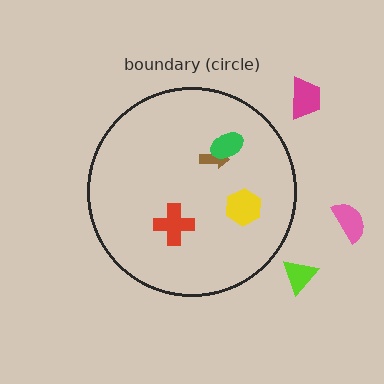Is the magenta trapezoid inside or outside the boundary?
Outside.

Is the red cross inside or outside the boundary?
Inside.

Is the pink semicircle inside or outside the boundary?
Outside.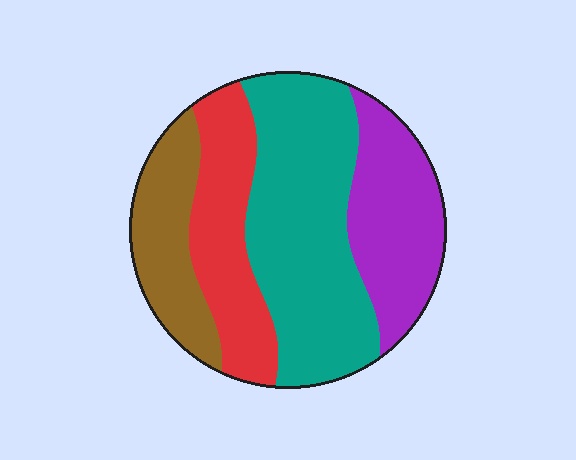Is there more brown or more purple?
Purple.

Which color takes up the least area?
Brown, at roughly 15%.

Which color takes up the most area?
Teal, at roughly 40%.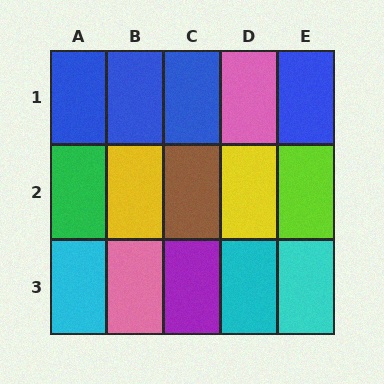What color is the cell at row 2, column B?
Yellow.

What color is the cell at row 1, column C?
Blue.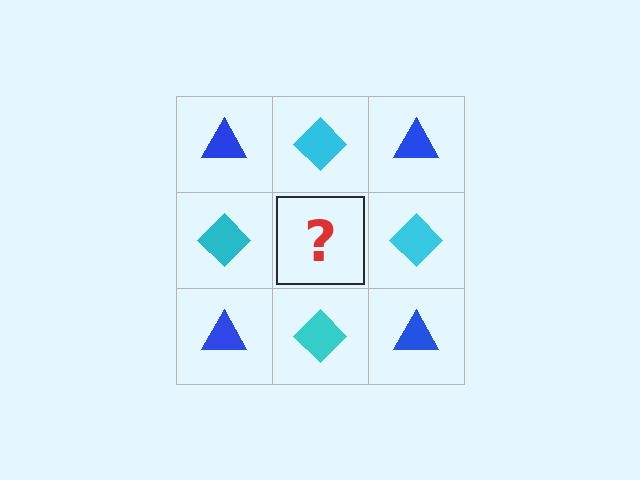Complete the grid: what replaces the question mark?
The question mark should be replaced with a blue triangle.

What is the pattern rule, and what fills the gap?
The rule is that it alternates blue triangle and cyan diamond in a checkerboard pattern. The gap should be filled with a blue triangle.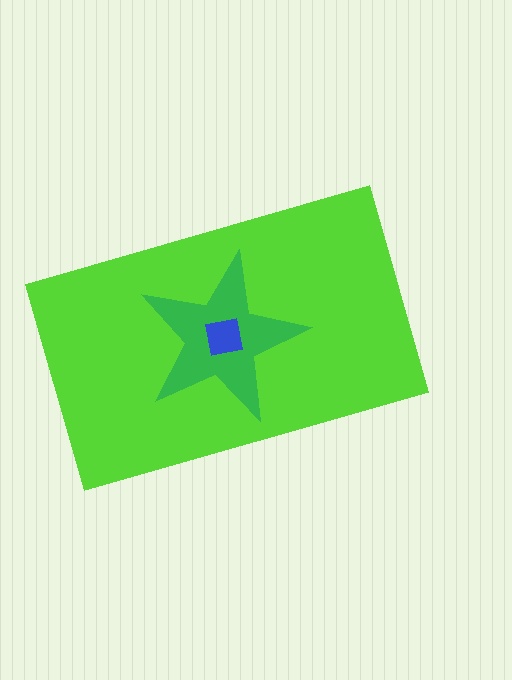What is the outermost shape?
The lime rectangle.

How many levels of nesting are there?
3.